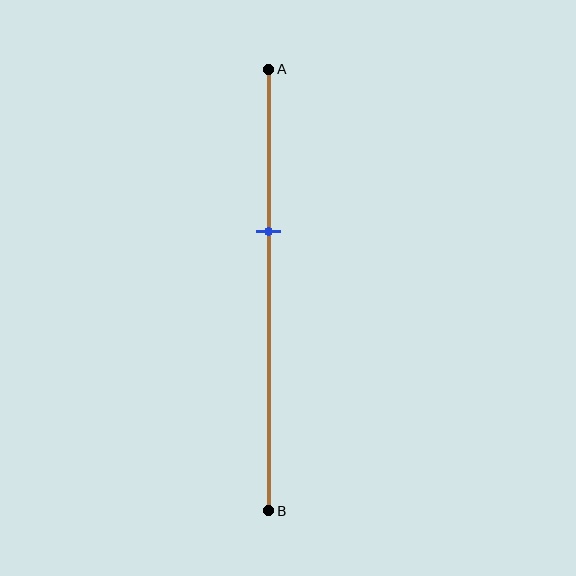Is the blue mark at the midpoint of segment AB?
No, the mark is at about 35% from A, not at the 50% midpoint.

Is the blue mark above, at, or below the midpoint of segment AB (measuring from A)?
The blue mark is above the midpoint of segment AB.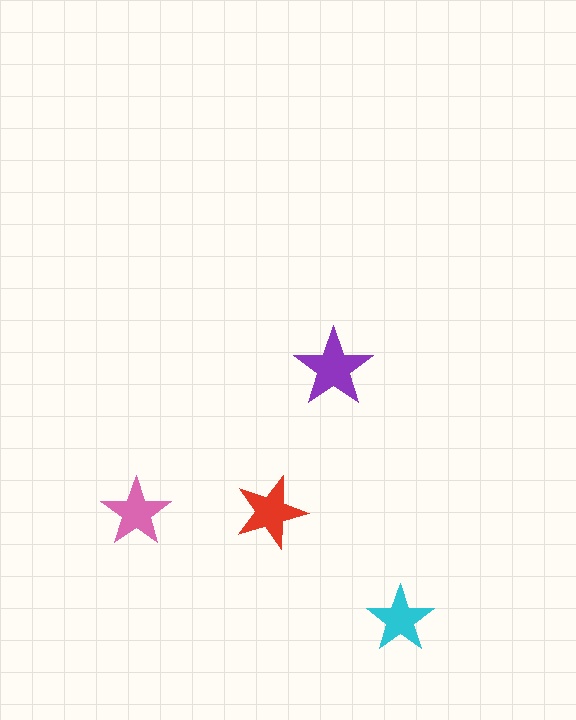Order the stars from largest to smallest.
the purple one, the red one, the pink one, the cyan one.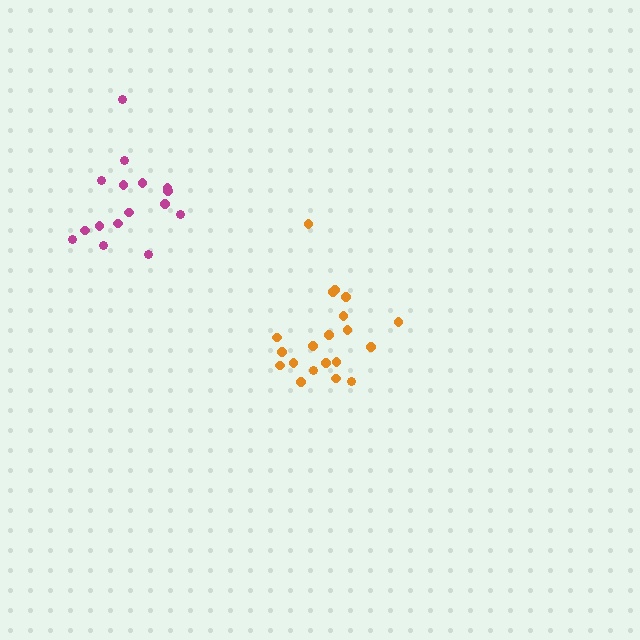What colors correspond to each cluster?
The clusters are colored: orange, magenta.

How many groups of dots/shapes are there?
There are 2 groups.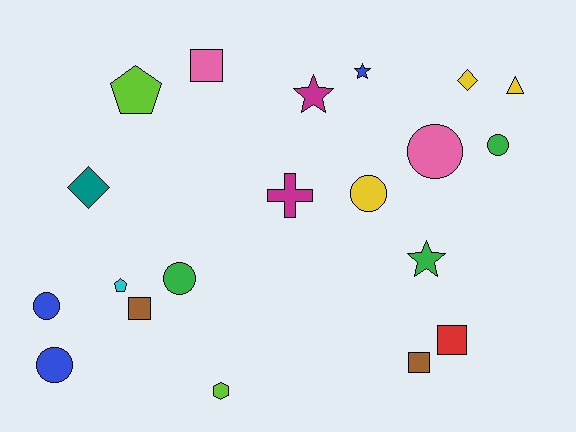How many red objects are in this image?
There is 1 red object.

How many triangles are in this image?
There is 1 triangle.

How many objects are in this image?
There are 20 objects.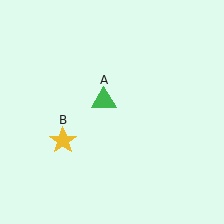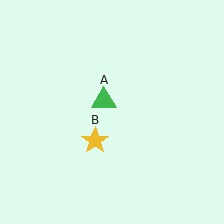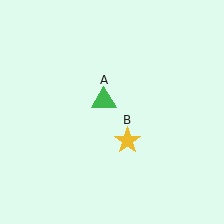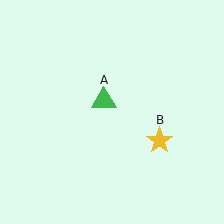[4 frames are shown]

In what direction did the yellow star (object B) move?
The yellow star (object B) moved right.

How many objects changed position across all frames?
1 object changed position: yellow star (object B).